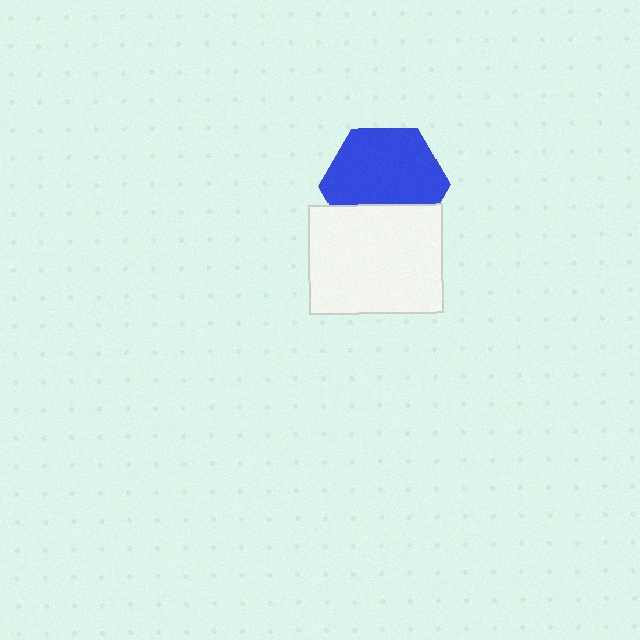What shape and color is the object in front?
The object in front is a white rectangle.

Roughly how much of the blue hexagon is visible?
Most of it is visible (roughly 69%).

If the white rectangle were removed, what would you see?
You would see the complete blue hexagon.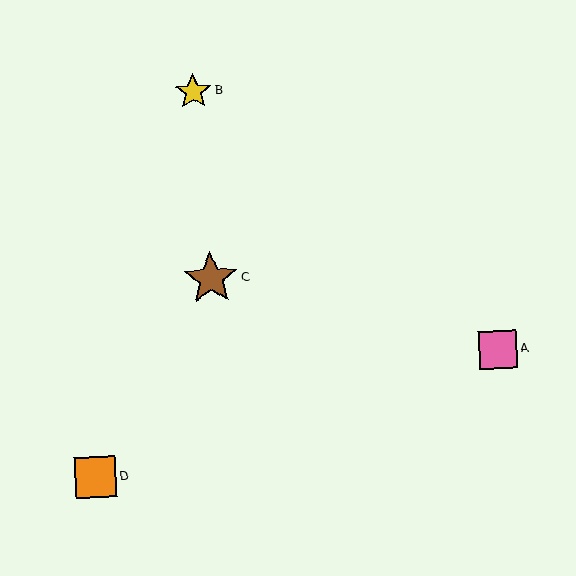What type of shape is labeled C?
Shape C is a brown star.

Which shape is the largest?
The brown star (labeled C) is the largest.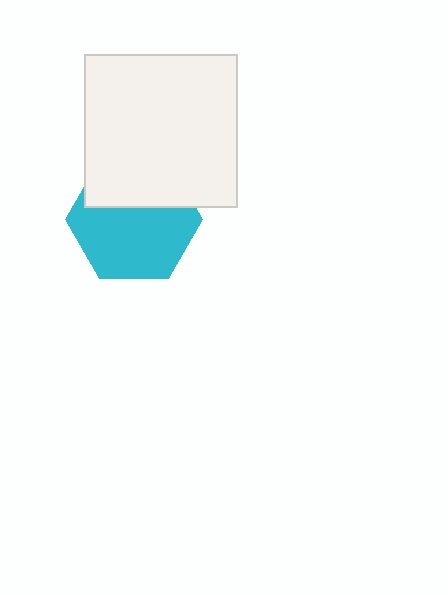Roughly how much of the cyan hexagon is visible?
About half of it is visible (roughly 64%).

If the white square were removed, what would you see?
You would see the complete cyan hexagon.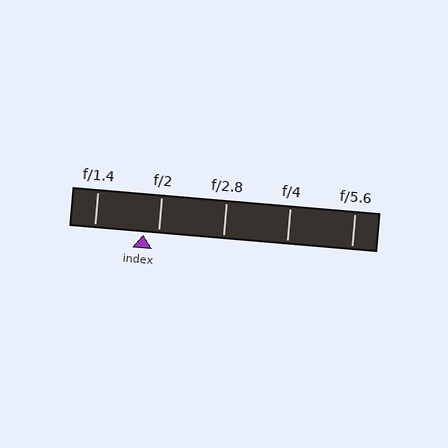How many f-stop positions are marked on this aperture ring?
There are 5 f-stop positions marked.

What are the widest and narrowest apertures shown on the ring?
The widest aperture shown is f/1.4 and the narrowest is f/5.6.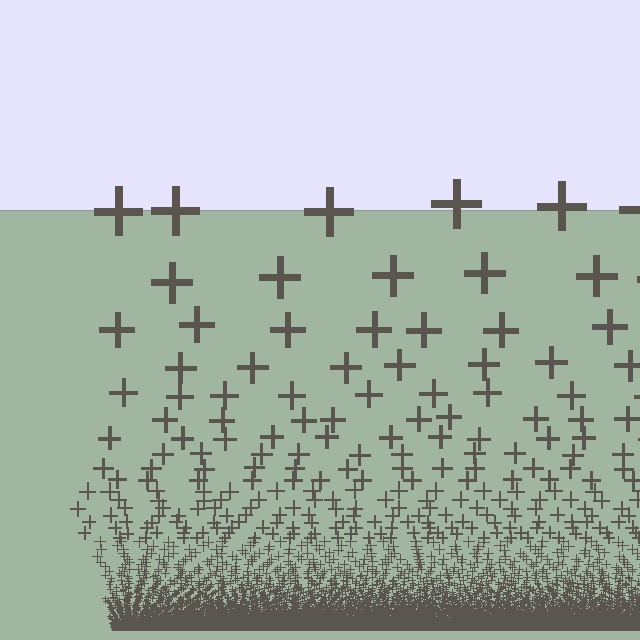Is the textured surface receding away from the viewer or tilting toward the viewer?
The surface appears to tilt toward the viewer. Texture elements get larger and sparser toward the top.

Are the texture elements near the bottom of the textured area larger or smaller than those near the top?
Smaller. The gradient is inverted — elements near the bottom are smaller and denser.